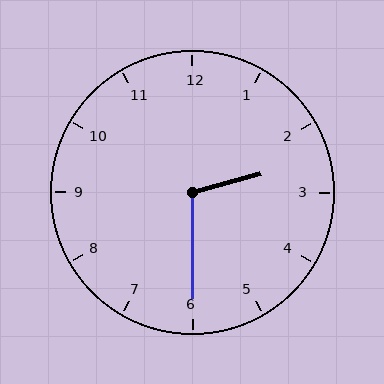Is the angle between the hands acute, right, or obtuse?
It is obtuse.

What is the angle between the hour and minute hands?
Approximately 105 degrees.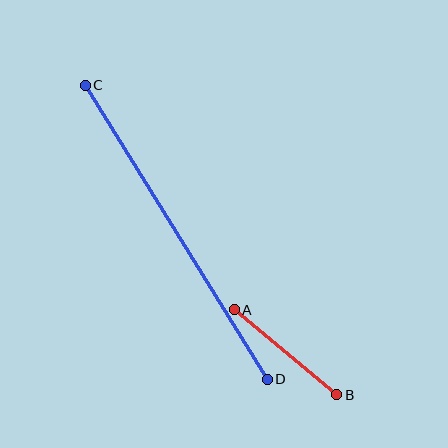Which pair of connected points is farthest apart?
Points C and D are farthest apart.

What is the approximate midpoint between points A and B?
The midpoint is at approximately (285, 352) pixels.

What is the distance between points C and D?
The distance is approximately 346 pixels.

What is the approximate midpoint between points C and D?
The midpoint is at approximately (176, 232) pixels.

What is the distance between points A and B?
The distance is approximately 133 pixels.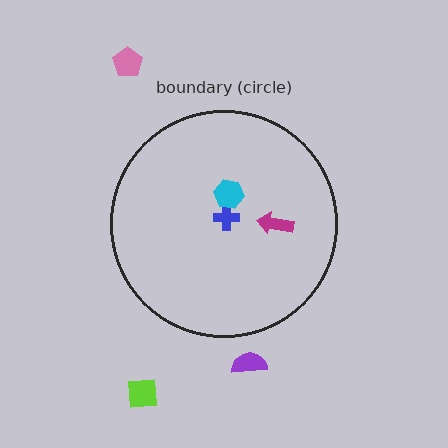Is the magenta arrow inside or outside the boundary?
Inside.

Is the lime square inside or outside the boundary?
Outside.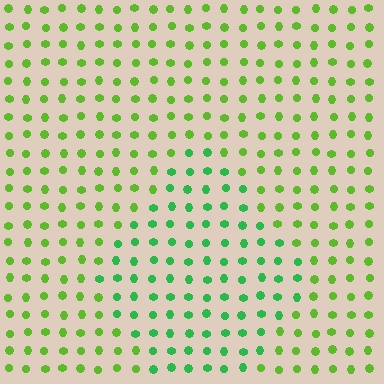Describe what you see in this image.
The image is filled with small lime elements in a uniform arrangement. A diamond-shaped region is visible where the elements are tinted to a slightly different hue, forming a subtle color boundary.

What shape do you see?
I see a diamond.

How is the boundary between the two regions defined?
The boundary is defined purely by a slight shift in hue (about 35 degrees). Spacing, size, and orientation are identical on both sides.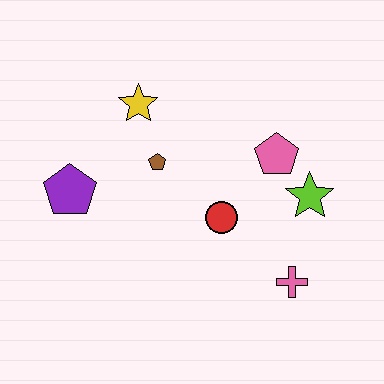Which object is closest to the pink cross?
The lime star is closest to the pink cross.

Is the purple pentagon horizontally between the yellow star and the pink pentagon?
No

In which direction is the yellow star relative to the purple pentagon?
The yellow star is above the purple pentagon.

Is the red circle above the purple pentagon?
No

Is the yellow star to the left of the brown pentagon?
Yes